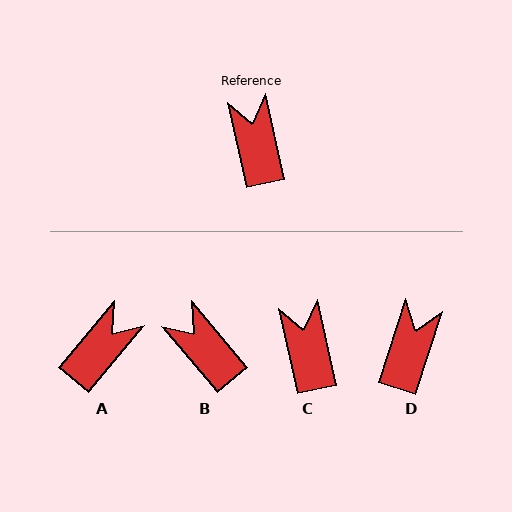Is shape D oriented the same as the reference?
No, it is off by about 30 degrees.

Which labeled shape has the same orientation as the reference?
C.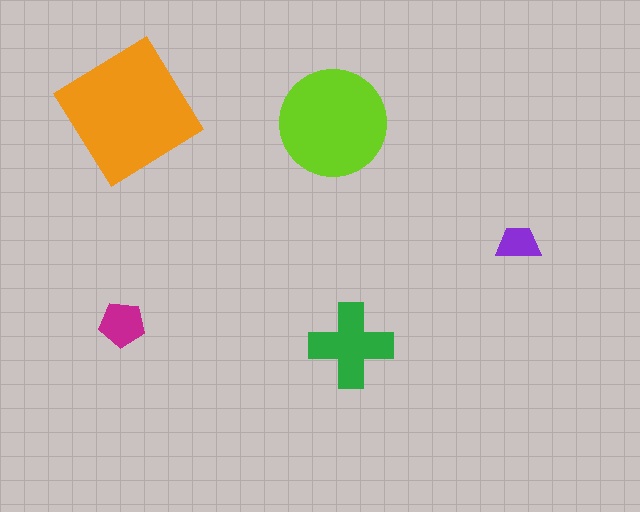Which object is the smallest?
The purple trapezoid.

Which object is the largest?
The orange diamond.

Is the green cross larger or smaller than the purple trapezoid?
Larger.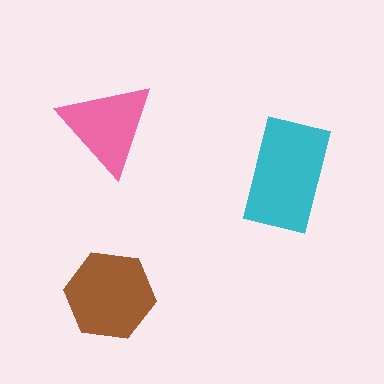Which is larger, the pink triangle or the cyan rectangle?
The cyan rectangle.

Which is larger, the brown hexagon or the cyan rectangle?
The cyan rectangle.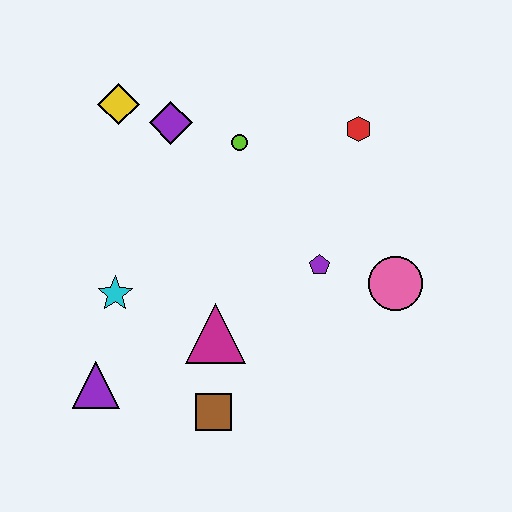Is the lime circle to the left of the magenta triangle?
No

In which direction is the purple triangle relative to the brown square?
The purple triangle is to the left of the brown square.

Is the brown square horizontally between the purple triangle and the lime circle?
Yes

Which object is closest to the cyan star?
The purple triangle is closest to the cyan star.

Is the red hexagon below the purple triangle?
No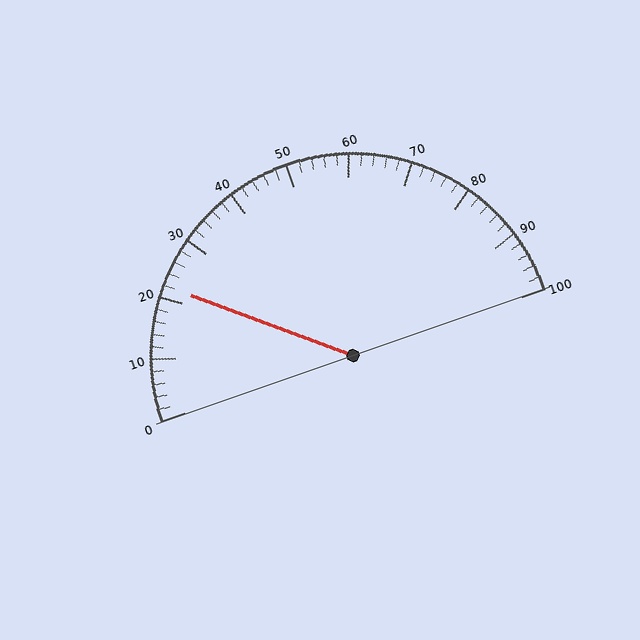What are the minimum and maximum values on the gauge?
The gauge ranges from 0 to 100.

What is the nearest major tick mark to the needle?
The nearest major tick mark is 20.